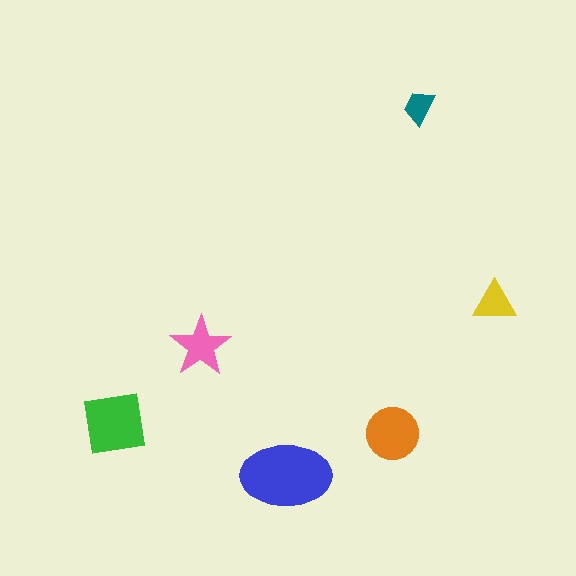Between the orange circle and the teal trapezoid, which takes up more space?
The orange circle.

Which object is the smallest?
The teal trapezoid.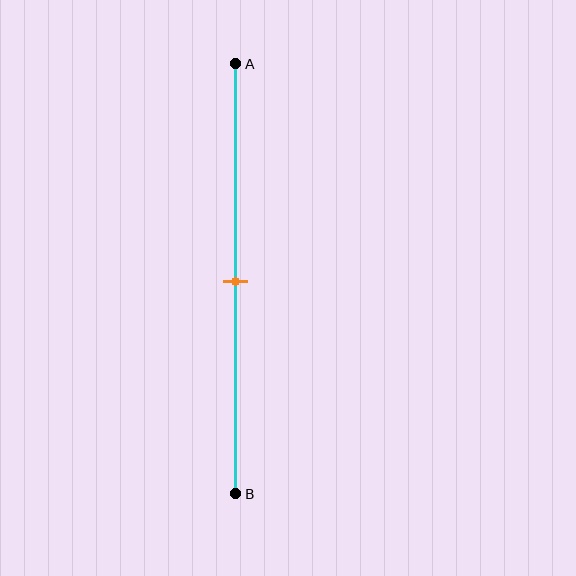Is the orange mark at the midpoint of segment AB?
Yes, the mark is approximately at the midpoint.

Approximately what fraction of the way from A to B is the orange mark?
The orange mark is approximately 50% of the way from A to B.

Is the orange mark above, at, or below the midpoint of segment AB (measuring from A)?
The orange mark is approximately at the midpoint of segment AB.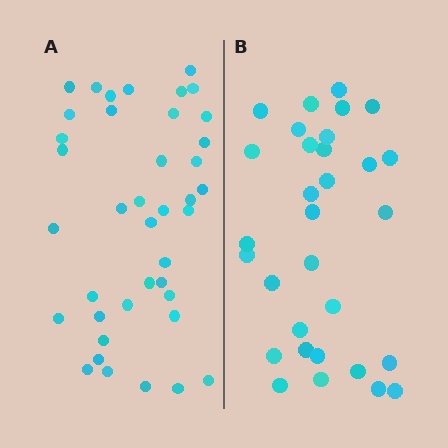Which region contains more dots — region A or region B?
Region A (the left region) has more dots.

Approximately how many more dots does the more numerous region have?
Region A has roughly 8 or so more dots than region B.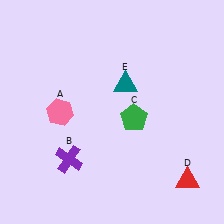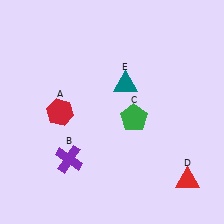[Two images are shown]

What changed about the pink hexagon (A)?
In Image 1, A is pink. In Image 2, it changed to red.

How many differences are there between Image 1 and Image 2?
There is 1 difference between the two images.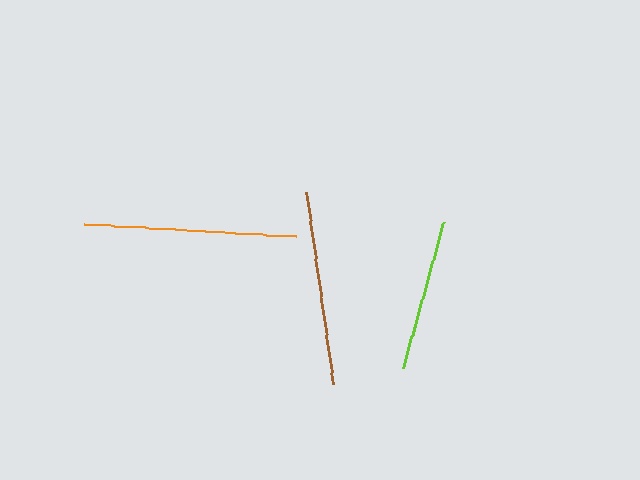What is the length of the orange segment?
The orange segment is approximately 211 pixels long.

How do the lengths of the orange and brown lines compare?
The orange and brown lines are approximately the same length.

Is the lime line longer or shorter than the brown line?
The brown line is longer than the lime line.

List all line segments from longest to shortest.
From longest to shortest: orange, brown, lime.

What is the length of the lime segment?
The lime segment is approximately 152 pixels long.